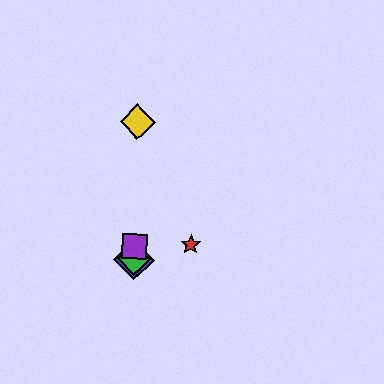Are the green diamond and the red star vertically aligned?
No, the green diamond is at x≈134 and the red star is at x≈191.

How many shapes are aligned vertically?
4 shapes (the blue diamond, the green diamond, the yellow diamond, the purple square) are aligned vertically.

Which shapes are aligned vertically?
The blue diamond, the green diamond, the yellow diamond, the purple square are aligned vertically.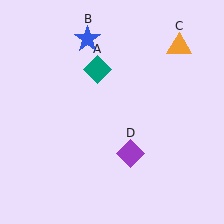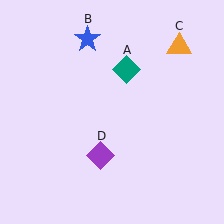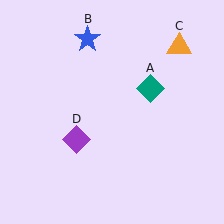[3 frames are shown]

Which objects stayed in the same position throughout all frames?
Blue star (object B) and orange triangle (object C) remained stationary.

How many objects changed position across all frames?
2 objects changed position: teal diamond (object A), purple diamond (object D).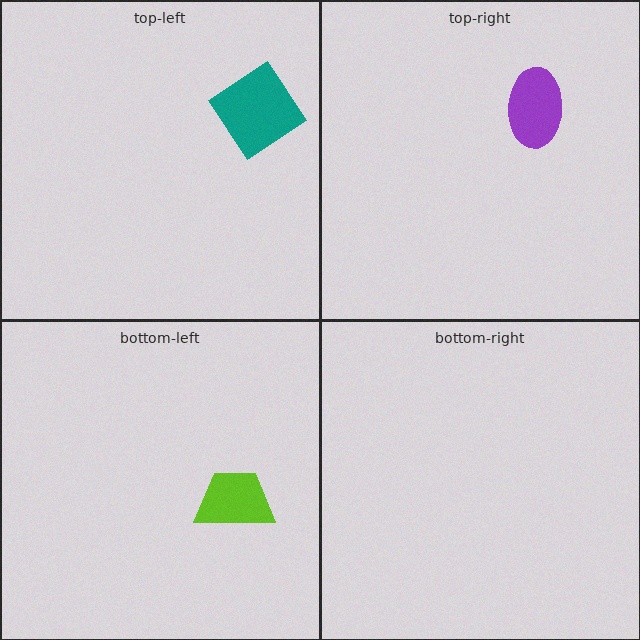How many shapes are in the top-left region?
1.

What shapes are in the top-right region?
The purple ellipse.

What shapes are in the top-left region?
The teal diamond.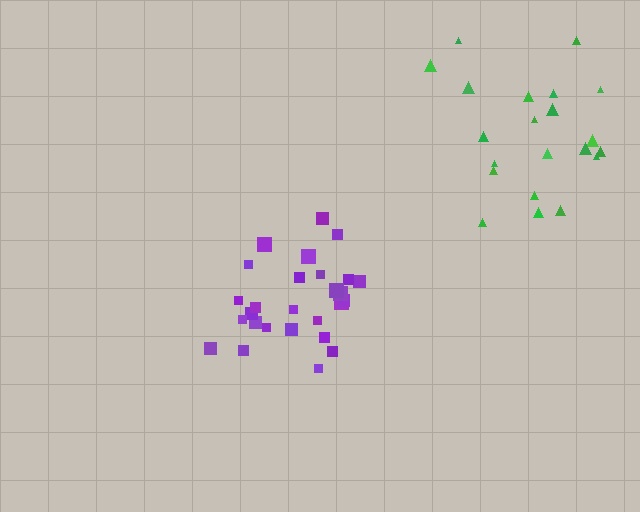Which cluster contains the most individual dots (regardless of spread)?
Purple (27).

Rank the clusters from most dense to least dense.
purple, green.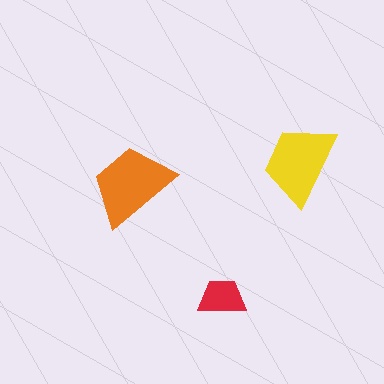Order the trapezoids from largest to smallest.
the orange one, the yellow one, the red one.